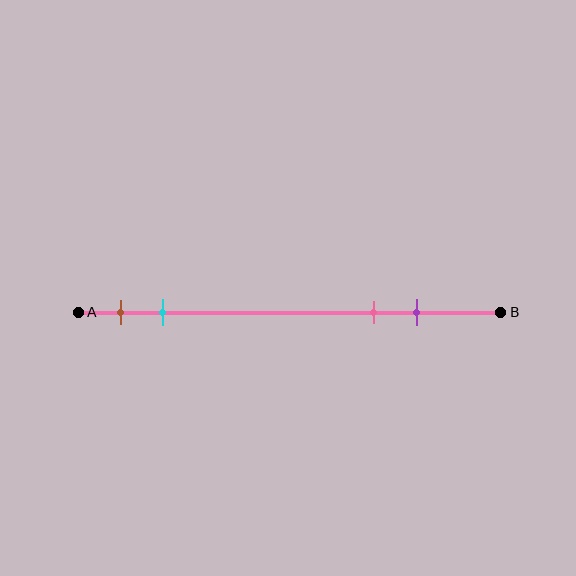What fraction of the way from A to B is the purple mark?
The purple mark is approximately 80% (0.8) of the way from A to B.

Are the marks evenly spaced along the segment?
No, the marks are not evenly spaced.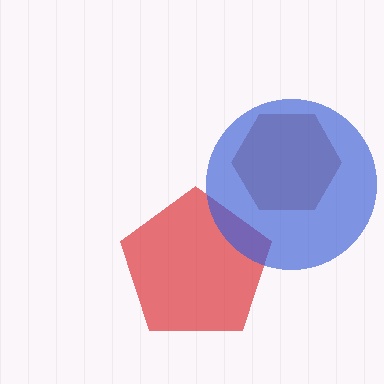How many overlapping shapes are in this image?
There are 3 overlapping shapes in the image.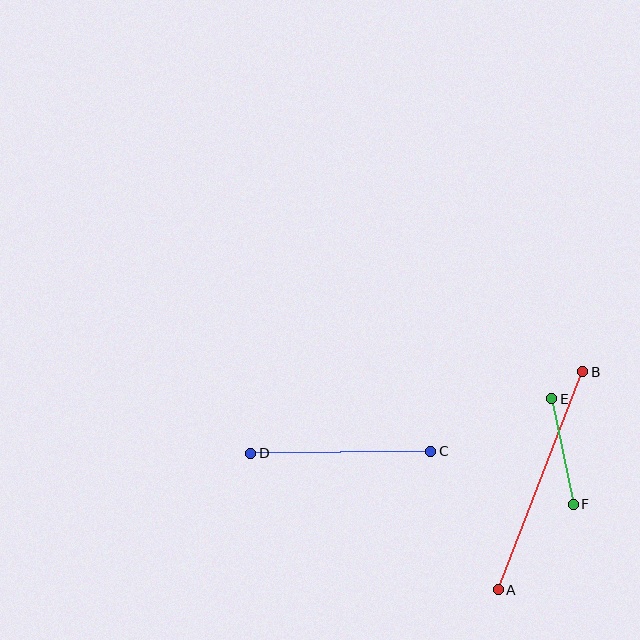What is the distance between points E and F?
The distance is approximately 108 pixels.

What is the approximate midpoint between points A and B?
The midpoint is at approximately (540, 481) pixels.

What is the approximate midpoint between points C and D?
The midpoint is at approximately (341, 452) pixels.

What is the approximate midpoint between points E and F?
The midpoint is at approximately (563, 451) pixels.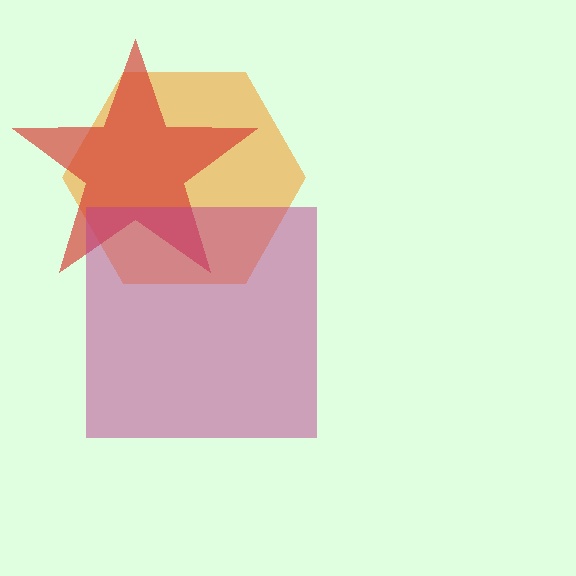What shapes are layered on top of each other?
The layered shapes are: an orange hexagon, a red star, a magenta square.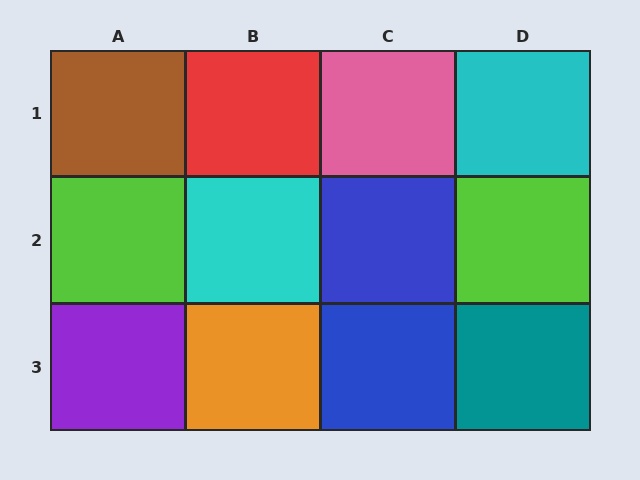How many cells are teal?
1 cell is teal.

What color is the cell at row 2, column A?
Lime.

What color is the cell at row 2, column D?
Lime.